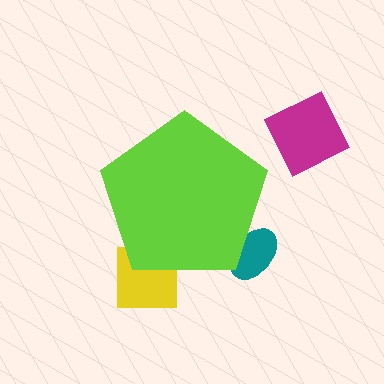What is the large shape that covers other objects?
A lime pentagon.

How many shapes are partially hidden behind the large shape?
2 shapes are partially hidden.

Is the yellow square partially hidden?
Yes, the yellow square is partially hidden behind the lime pentagon.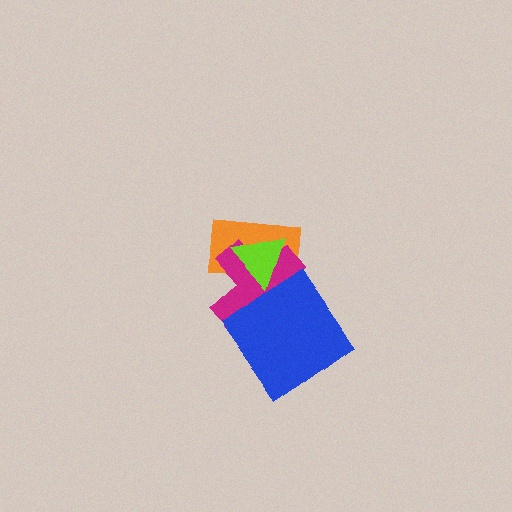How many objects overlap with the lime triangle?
2 objects overlap with the lime triangle.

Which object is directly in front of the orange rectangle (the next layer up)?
The magenta cross is directly in front of the orange rectangle.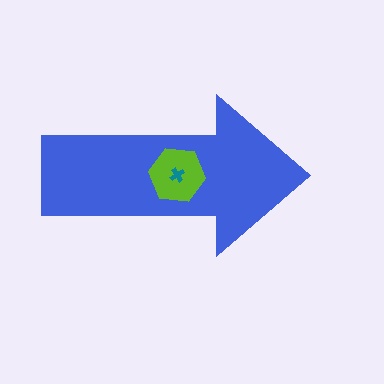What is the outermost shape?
The blue arrow.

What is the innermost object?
The teal cross.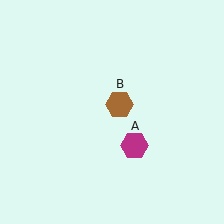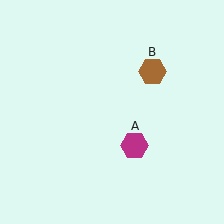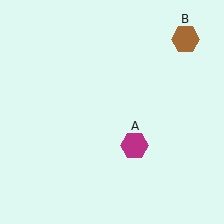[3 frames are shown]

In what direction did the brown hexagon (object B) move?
The brown hexagon (object B) moved up and to the right.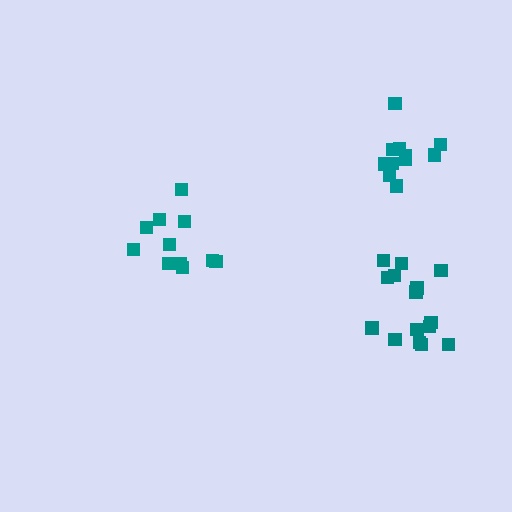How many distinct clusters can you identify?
There are 3 distinct clusters.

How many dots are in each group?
Group 1: 11 dots, Group 2: 15 dots, Group 3: 11 dots (37 total).